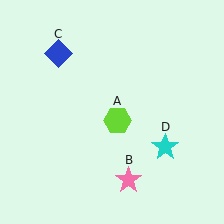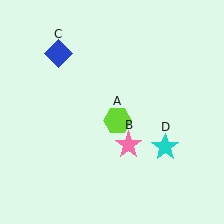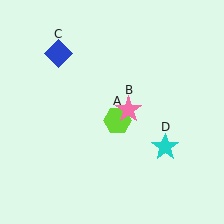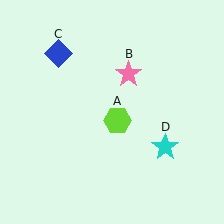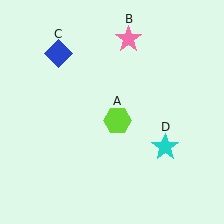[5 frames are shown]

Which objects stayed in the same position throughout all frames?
Lime hexagon (object A) and blue diamond (object C) and cyan star (object D) remained stationary.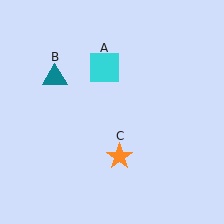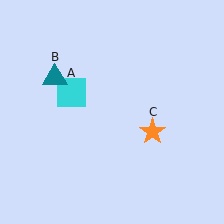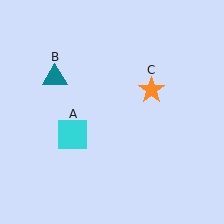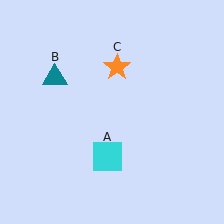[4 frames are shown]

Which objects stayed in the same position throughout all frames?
Teal triangle (object B) remained stationary.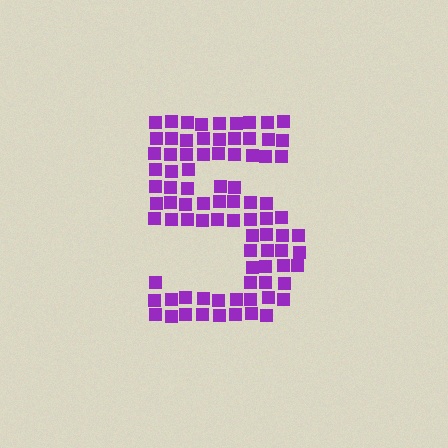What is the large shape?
The large shape is the digit 5.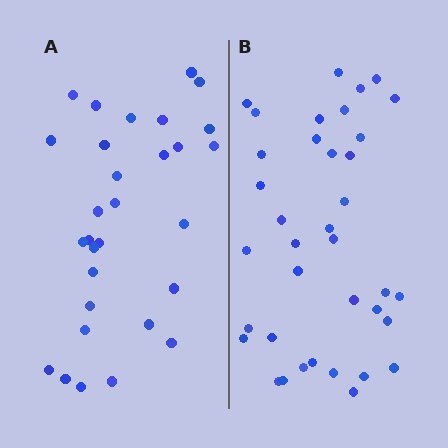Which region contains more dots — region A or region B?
Region B (the right region) has more dots.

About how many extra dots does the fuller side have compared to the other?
Region B has roughly 8 or so more dots than region A.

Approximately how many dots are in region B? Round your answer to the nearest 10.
About 40 dots. (The exact count is 37, which rounds to 40.)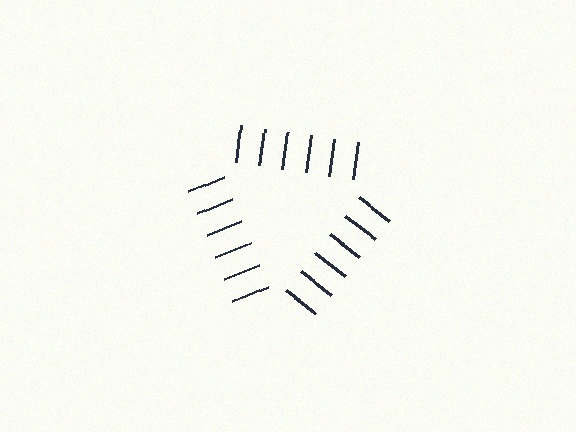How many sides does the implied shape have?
3 sides — the line-ends trace a triangle.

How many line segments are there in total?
18 — 6 along each of the 3 edges.